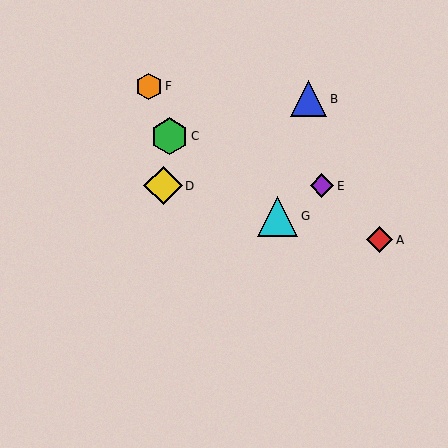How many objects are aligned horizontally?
2 objects (D, E) are aligned horizontally.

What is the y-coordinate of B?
Object B is at y≈99.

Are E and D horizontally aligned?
Yes, both are at y≈186.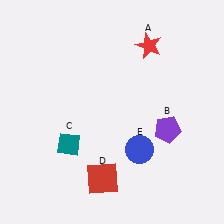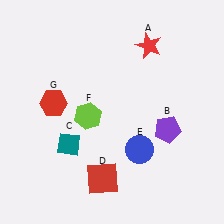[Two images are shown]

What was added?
A lime hexagon (F), a red hexagon (G) were added in Image 2.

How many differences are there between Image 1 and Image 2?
There are 2 differences between the two images.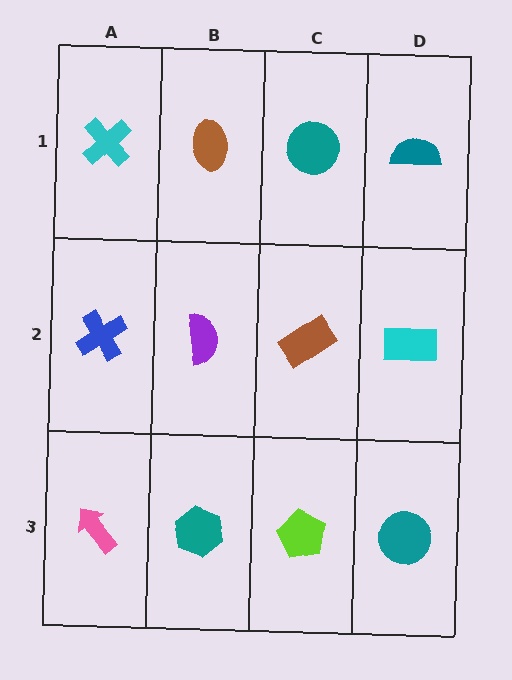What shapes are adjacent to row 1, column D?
A cyan rectangle (row 2, column D), a teal circle (row 1, column C).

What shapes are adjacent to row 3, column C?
A brown rectangle (row 2, column C), a teal hexagon (row 3, column B), a teal circle (row 3, column D).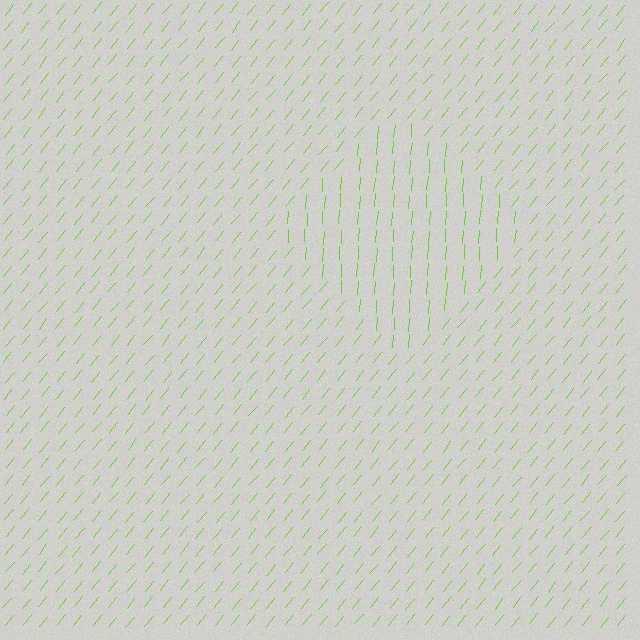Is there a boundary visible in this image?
Yes, there is a texture boundary formed by a change in line orientation.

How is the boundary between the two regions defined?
The boundary is defined purely by a change in line orientation (approximately 36 degrees difference). All lines are the same color and thickness.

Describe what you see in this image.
The image is filled with small lime line segments. A diamond region in the image has lines oriented differently from the surrounding lines, creating a visible texture boundary.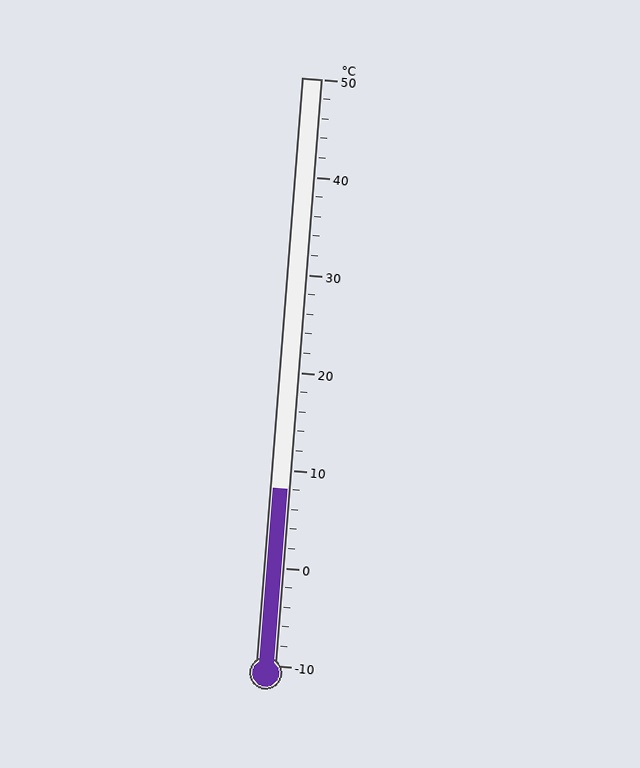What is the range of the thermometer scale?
The thermometer scale ranges from -10°C to 50°C.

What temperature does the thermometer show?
The thermometer shows approximately 8°C.